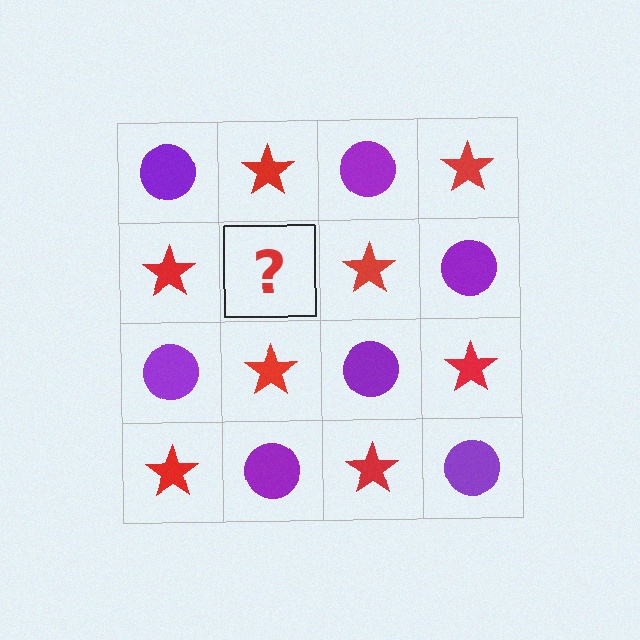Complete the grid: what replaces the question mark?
The question mark should be replaced with a purple circle.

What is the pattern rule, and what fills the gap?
The rule is that it alternates purple circle and red star in a checkerboard pattern. The gap should be filled with a purple circle.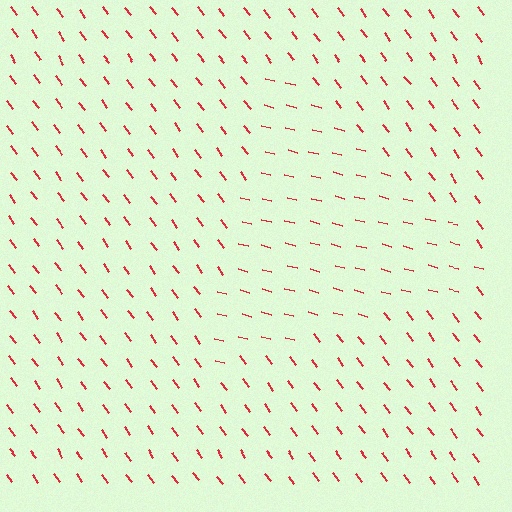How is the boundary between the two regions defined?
The boundary is defined purely by a change in line orientation (approximately 39 degrees difference). All lines are the same color and thickness.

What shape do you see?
I see a triangle.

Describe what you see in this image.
The image is filled with small red line segments. A triangle region in the image has lines oriented differently from the surrounding lines, creating a visible texture boundary.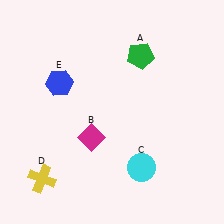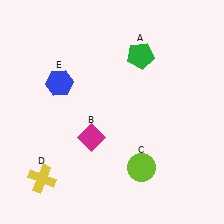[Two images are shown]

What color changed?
The circle (C) changed from cyan in Image 1 to lime in Image 2.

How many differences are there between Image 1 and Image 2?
There is 1 difference between the two images.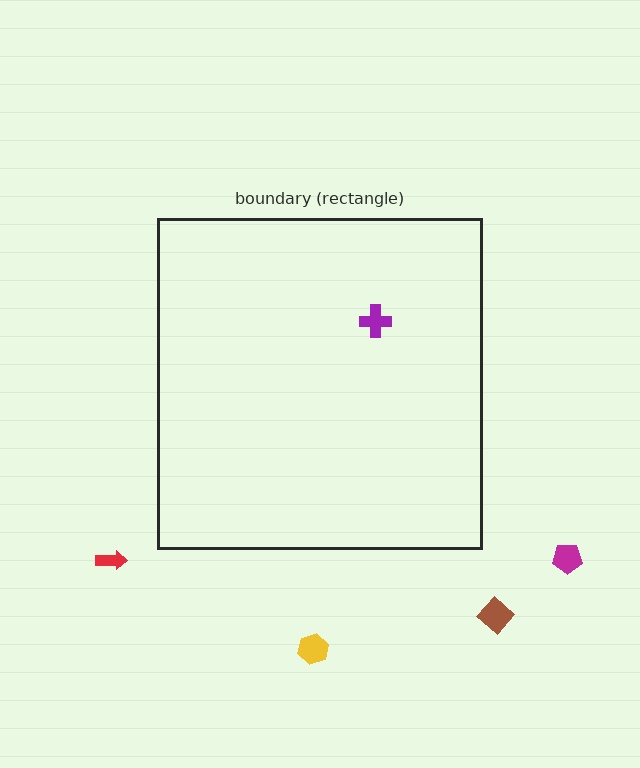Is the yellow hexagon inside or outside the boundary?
Outside.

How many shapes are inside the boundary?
1 inside, 4 outside.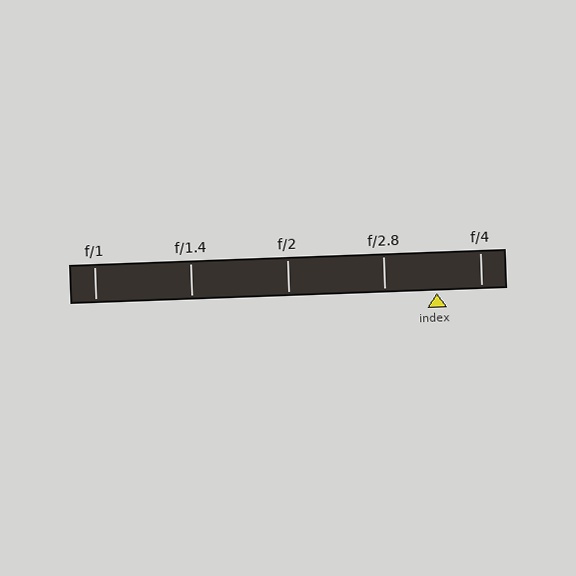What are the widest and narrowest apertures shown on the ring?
The widest aperture shown is f/1 and the narrowest is f/4.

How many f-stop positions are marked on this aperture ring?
There are 5 f-stop positions marked.